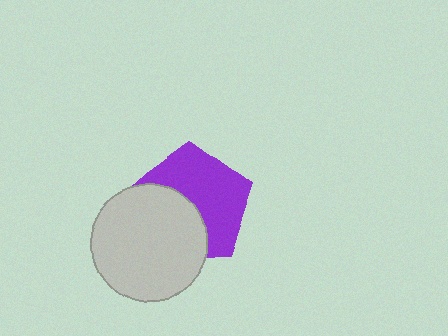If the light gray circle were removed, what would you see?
You would see the complete purple pentagon.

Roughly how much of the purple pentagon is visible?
About half of it is visible (roughly 57%).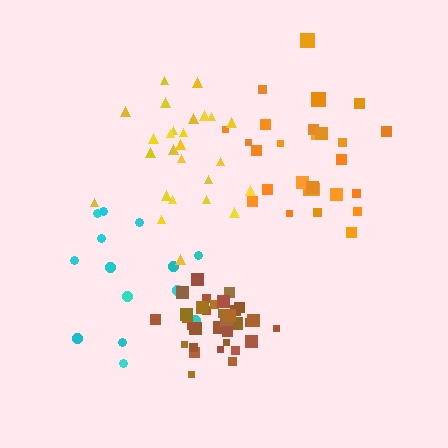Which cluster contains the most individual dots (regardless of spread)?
Brown (34).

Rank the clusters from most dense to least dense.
brown, orange, yellow, cyan.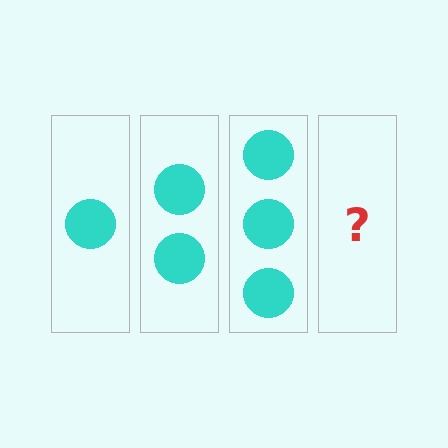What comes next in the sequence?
The next element should be 4 circles.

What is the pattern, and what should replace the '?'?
The pattern is that each step adds one more circle. The '?' should be 4 circles.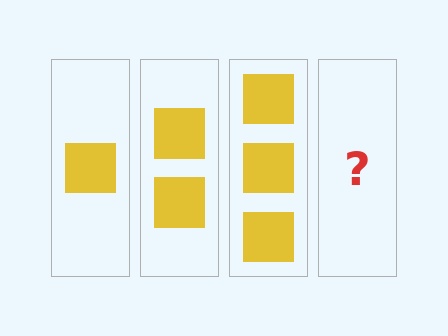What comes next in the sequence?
The next element should be 4 squares.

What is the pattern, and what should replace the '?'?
The pattern is that each step adds one more square. The '?' should be 4 squares.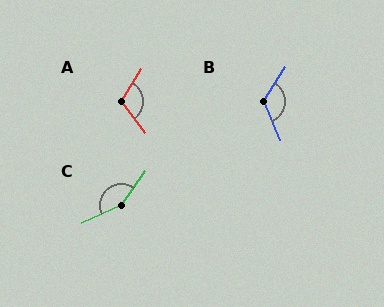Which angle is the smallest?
A, at approximately 110 degrees.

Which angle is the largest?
C, at approximately 150 degrees.